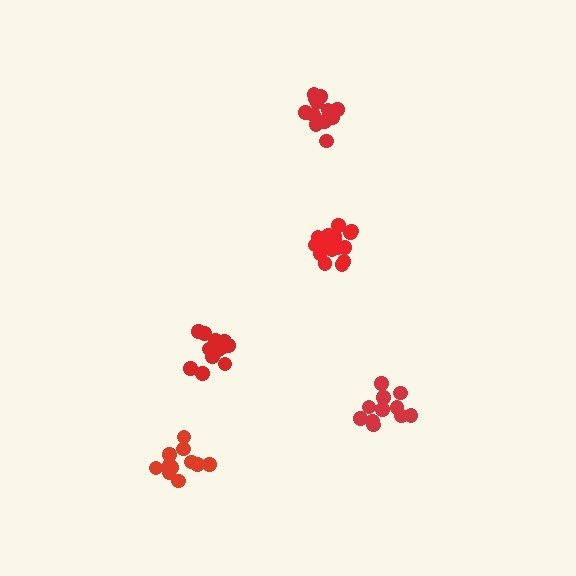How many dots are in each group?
Group 1: 11 dots, Group 2: 16 dots, Group 3: 13 dots, Group 4: 15 dots, Group 5: 11 dots (66 total).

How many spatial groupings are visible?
There are 5 spatial groupings.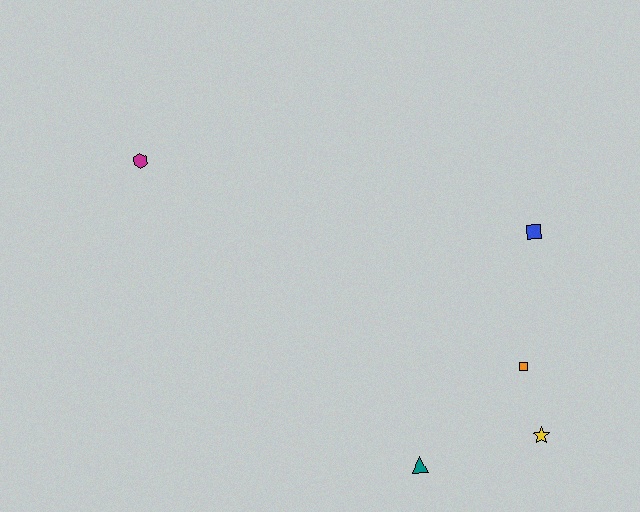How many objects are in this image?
There are 5 objects.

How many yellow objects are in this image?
There is 1 yellow object.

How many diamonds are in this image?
There are no diamonds.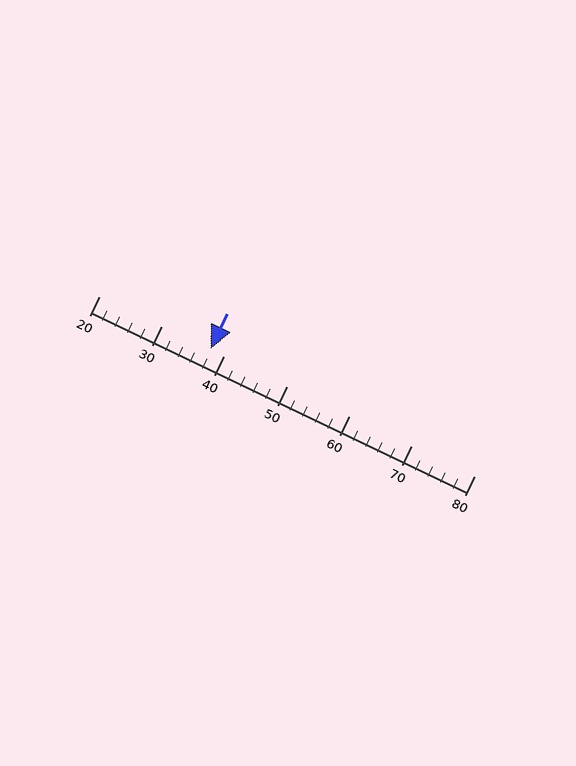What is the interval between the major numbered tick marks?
The major tick marks are spaced 10 units apart.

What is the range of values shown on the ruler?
The ruler shows values from 20 to 80.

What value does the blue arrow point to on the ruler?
The blue arrow points to approximately 38.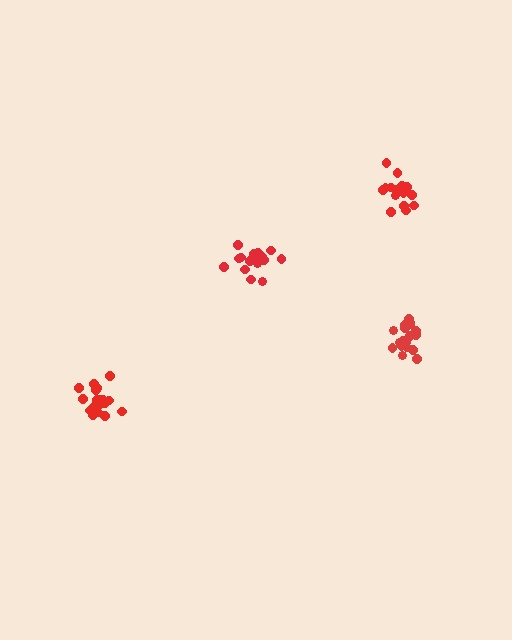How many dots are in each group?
Group 1: 20 dots, Group 2: 15 dots, Group 3: 19 dots, Group 4: 16 dots (70 total).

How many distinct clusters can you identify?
There are 4 distinct clusters.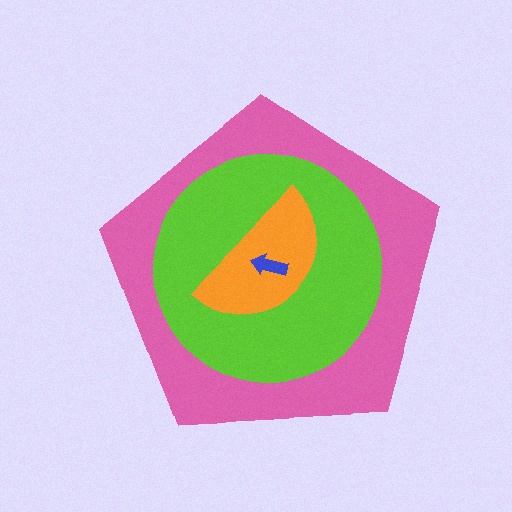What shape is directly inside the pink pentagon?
The lime circle.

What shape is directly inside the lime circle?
The orange semicircle.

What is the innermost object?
The blue arrow.